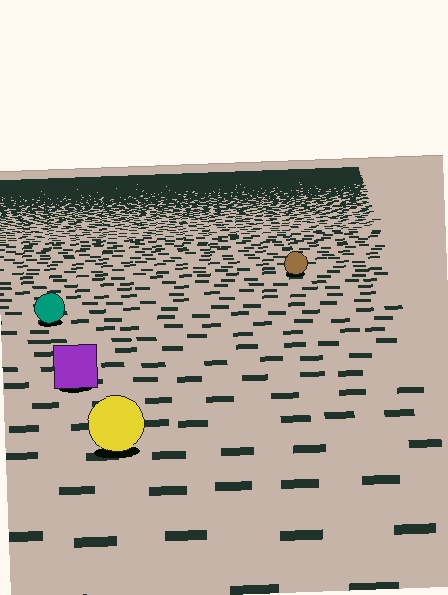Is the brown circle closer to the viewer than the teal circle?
No. The teal circle is closer — you can tell from the texture gradient: the ground texture is coarser near it.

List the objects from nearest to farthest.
From nearest to farthest: the yellow circle, the purple square, the teal circle, the brown circle.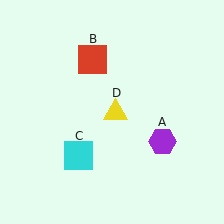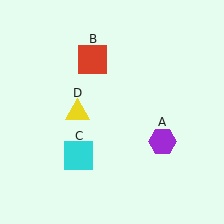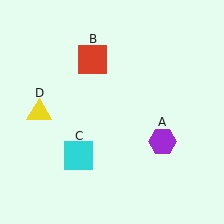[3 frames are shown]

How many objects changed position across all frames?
1 object changed position: yellow triangle (object D).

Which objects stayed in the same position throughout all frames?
Purple hexagon (object A) and red square (object B) and cyan square (object C) remained stationary.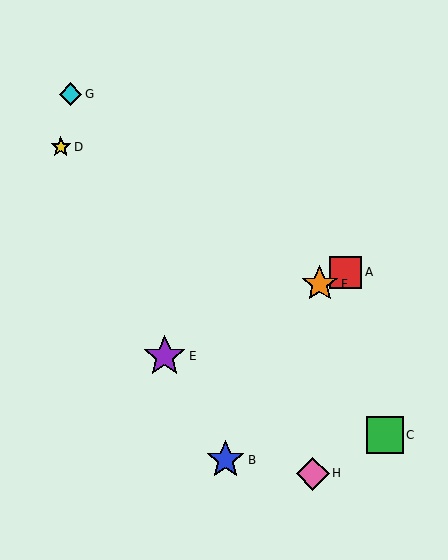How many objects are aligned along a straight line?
3 objects (A, E, F) are aligned along a straight line.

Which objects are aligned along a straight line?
Objects A, E, F are aligned along a straight line.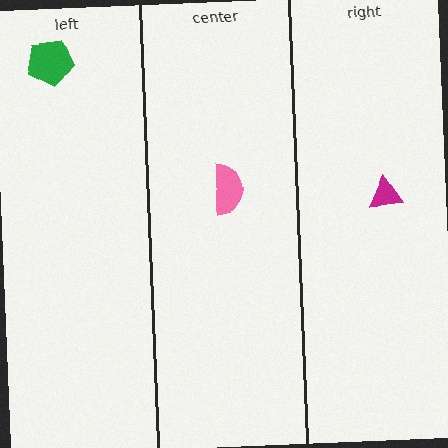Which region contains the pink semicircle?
The center region.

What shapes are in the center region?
The pink semicircle.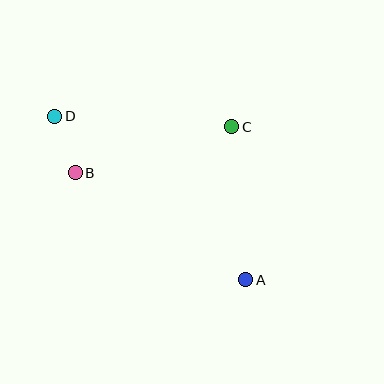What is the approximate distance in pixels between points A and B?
The distance between A and B is approximately 201 pixels.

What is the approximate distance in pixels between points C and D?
The distance between C and D is approximately 177 pixels.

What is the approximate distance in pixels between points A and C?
The distance between A and C is approximately 154 pixels.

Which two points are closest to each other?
Points B and D are closest to each other.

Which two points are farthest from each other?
Points A and D are farthest from each other.